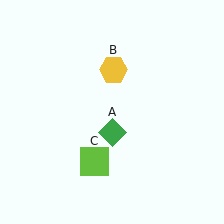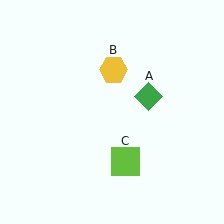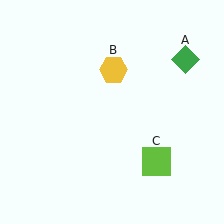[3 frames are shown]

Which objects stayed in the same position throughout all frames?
Yellow hexagon (object B) remained stationary.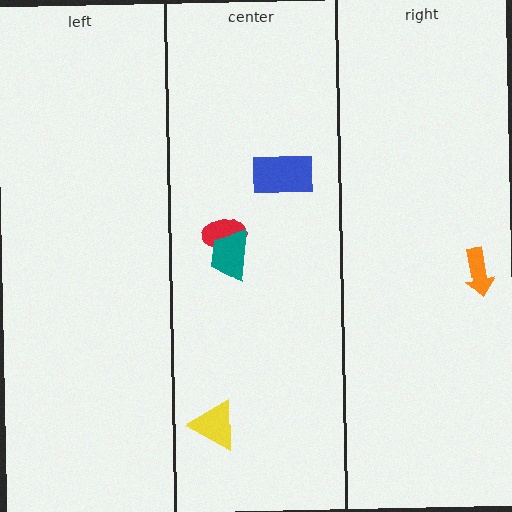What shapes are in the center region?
The blue rectangle, the red ellipse, the yellow triangle, the teal trapezoid.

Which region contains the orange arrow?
The right region.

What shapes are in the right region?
The orange arrow.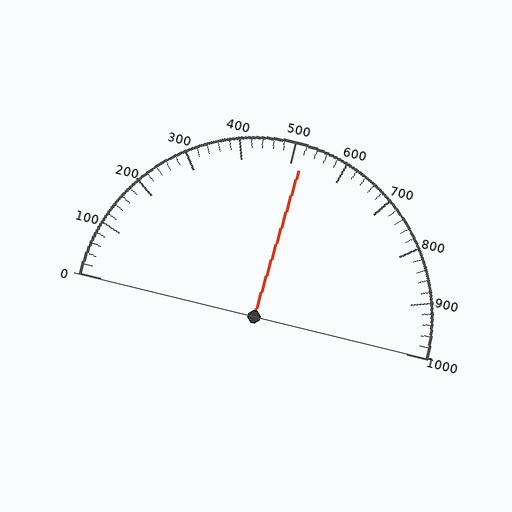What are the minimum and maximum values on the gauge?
The gauge ranges from 0 to 1000.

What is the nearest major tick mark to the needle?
The nearest major tick mark is 500.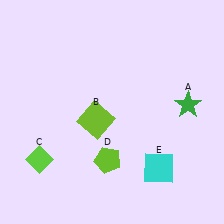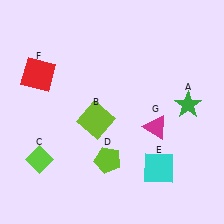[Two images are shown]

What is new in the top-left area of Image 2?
A red square (F) was added in the top-left area of Image 2.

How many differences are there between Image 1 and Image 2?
There are 2 differences between the two images.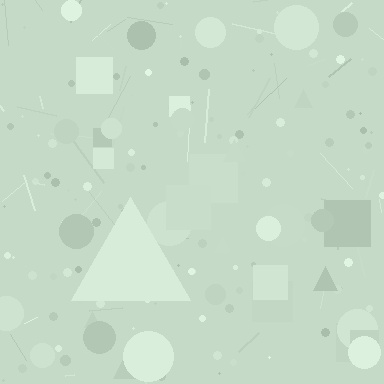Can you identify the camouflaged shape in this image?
The camouflaged shape is a triangle.